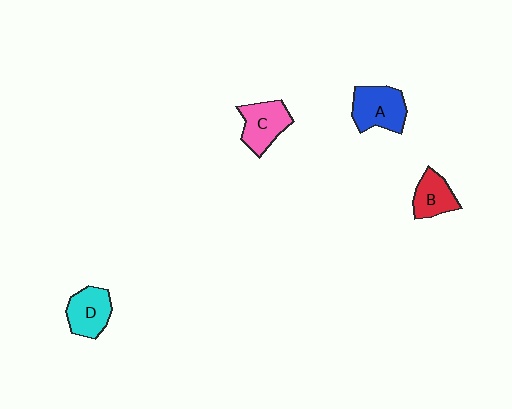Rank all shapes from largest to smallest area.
From largest to smallest: A (blue), C (pink), D (cyan), B (red).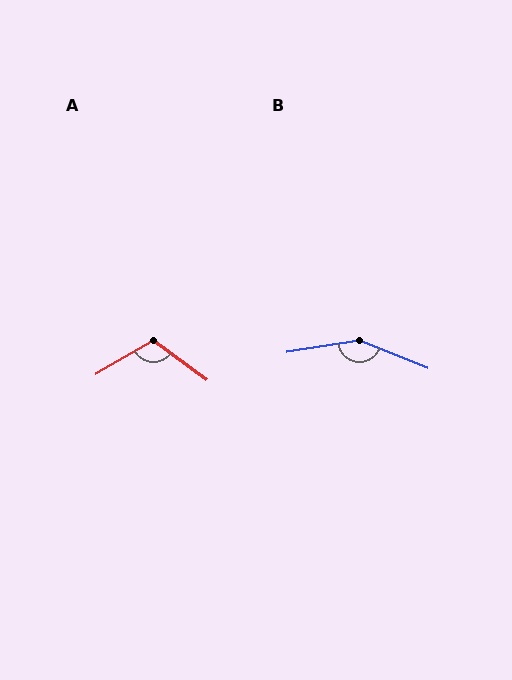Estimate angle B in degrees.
Approximately 149 degrees.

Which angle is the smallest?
A, at approximately 113 degrees.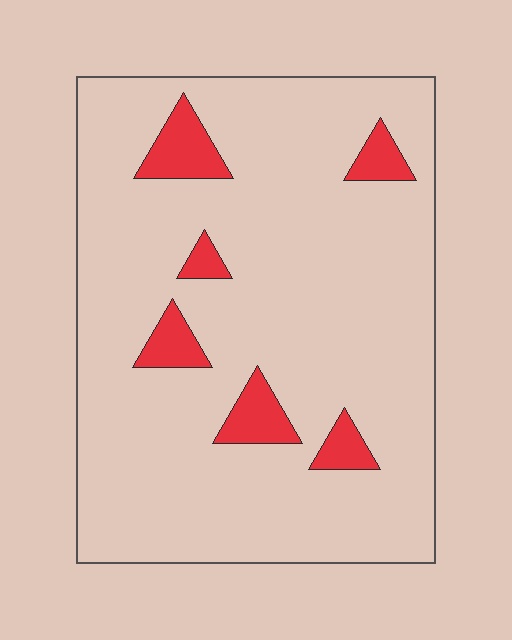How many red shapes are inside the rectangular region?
6.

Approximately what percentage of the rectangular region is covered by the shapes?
Approximately 10%.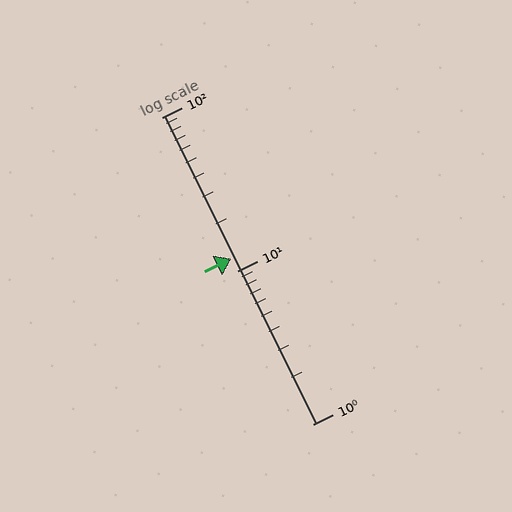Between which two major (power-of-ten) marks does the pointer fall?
The pointer is between 10 and 100.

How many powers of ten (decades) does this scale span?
The scale spans 2 decades, from 1 to 100.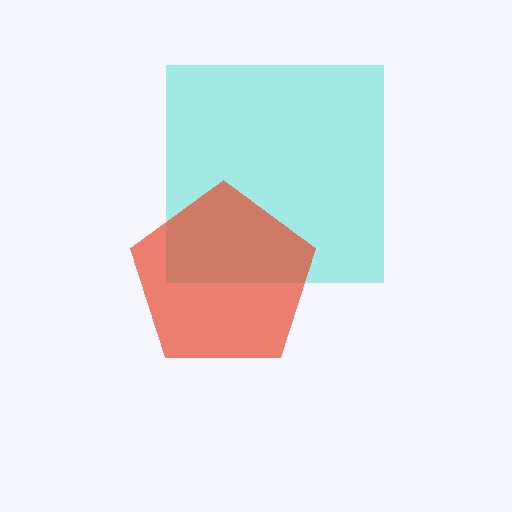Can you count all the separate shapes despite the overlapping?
Yes, there are 2 separate shapes.